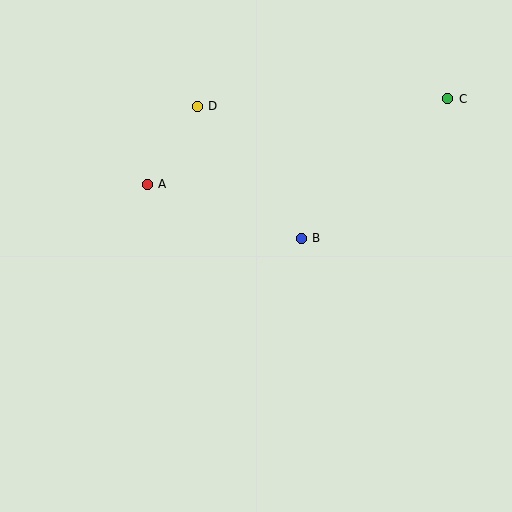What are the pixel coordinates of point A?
Point A is at (147, 184).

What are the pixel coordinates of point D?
Point D is at (197, 106).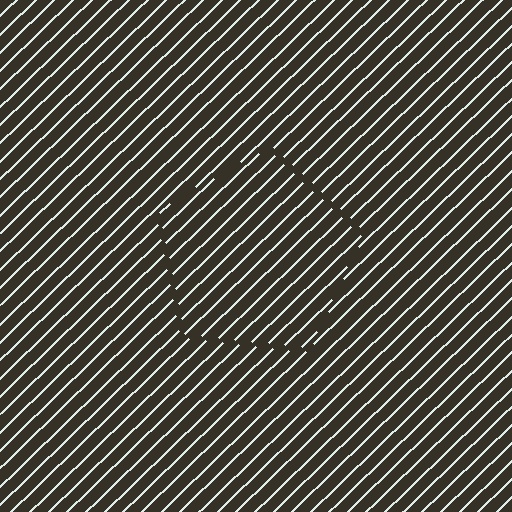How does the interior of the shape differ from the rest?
The interior of the shape contains the same grating, shifted by half a period — the contour is defined by the phase discontinuity where line-ends from the inner and outer gratings abut.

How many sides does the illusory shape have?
5 sides — the line-ends trace a pentagon.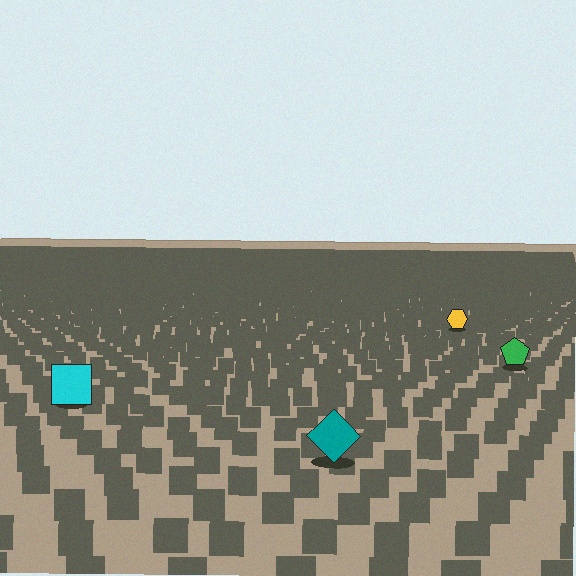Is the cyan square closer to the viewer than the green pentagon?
Yes. The cyan square is closer — you can tell from the texture gradient: the ground texture is coarser near it.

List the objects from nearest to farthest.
From nearest to farthest: the teal diamond, the cyan square, the green pentagon, the yellow hexagon.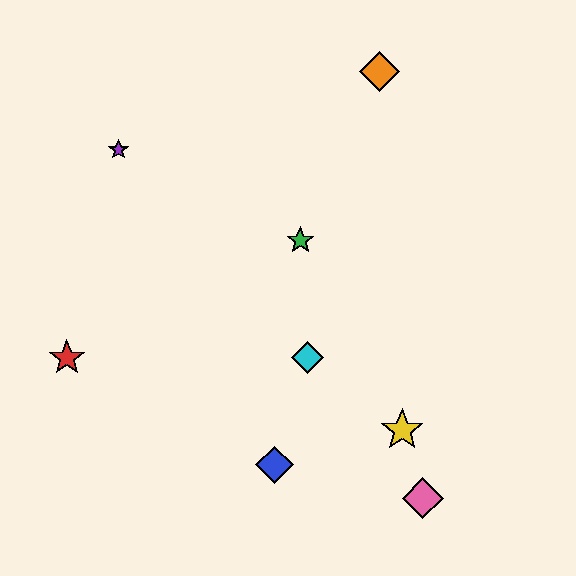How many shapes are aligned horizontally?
2 shapes (the red star, the cyan diamond) are aligned horizontally.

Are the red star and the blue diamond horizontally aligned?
No, the red star is at y≈358 and the blue diamond is at y≈465.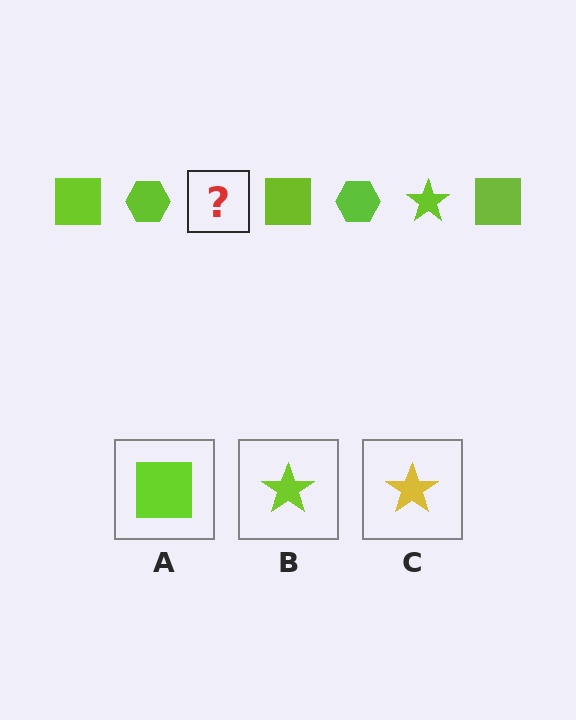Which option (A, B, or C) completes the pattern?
B.